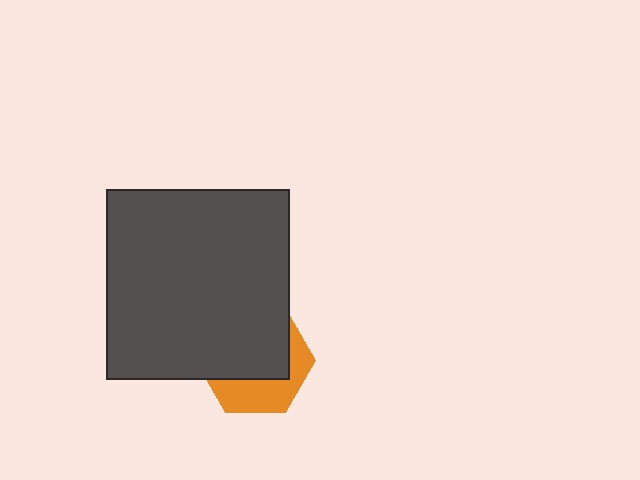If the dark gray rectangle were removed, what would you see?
You would see the complete orange hexagon.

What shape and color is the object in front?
The object in front is a dark gray rectangle.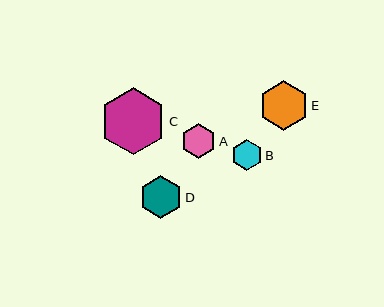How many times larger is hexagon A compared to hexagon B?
Hexagon A is approximately 1.1 times the size of hexagon B.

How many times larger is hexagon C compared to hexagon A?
Hexagon C is approximately 1.9 times the size of hexagon A.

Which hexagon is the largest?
Hexagon C is the largest with a size of approximately 67 pixels.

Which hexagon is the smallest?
Hexagon B is the smallest with a size of approximately 31 pixels.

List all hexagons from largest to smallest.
From largest to smallest: C, E, D, A, B.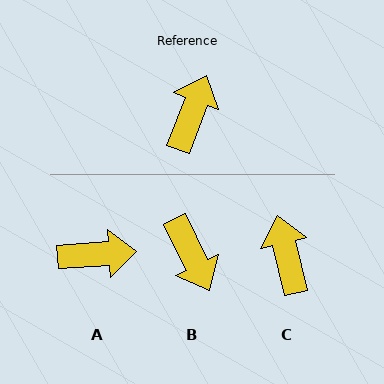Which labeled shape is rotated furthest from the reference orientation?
B, about 133 degrees away.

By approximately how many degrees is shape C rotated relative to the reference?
Approximately 35 degrees counter-clockwise.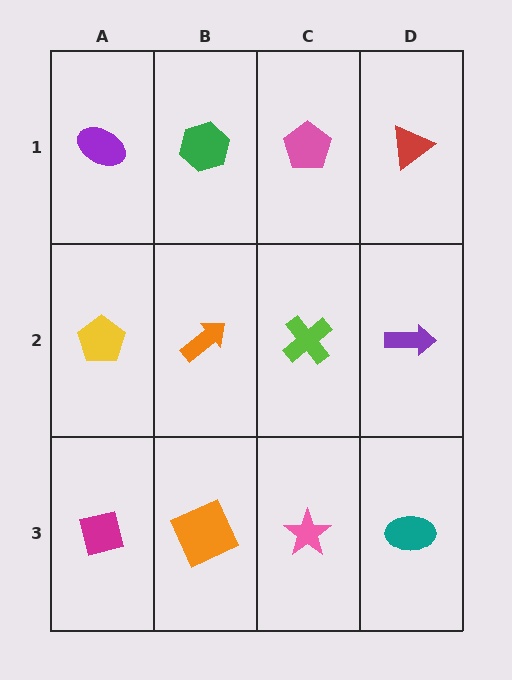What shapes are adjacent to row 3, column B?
An orange arrow (row 2, column B), a magenta square (row 3, column A), a pink star (row 3, column C).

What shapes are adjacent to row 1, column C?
A lime cross (row 2, column C), a green hexagon (row 1, column B), a red triangle (row 1, column D).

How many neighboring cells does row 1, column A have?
2.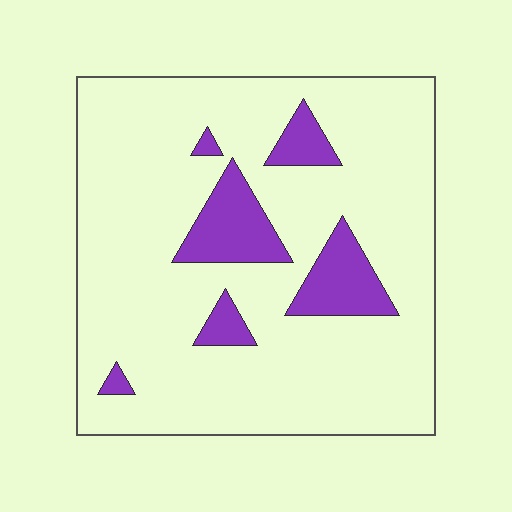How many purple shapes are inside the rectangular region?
6.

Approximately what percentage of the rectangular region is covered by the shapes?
Approximately 15%.